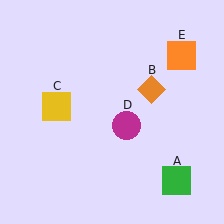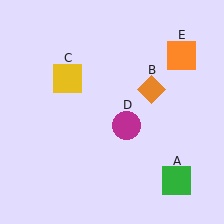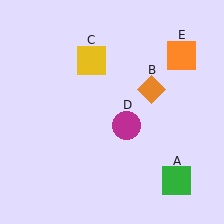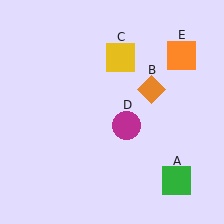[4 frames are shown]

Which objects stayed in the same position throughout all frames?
Green square (object A) and orange diamond (object B) and magenta circle (object D) and orange square (object E) remained stationary.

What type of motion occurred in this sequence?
The yellow square (object C) rotated clockwise around the center of the scene.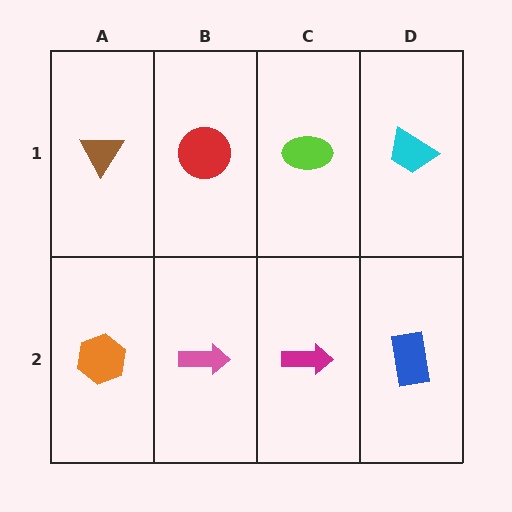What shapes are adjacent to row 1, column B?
A pink arrow (row 2, column B), a brown triangle (row 1, column A), a lime ellipse (row 1, column C).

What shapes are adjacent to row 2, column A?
A brown triangle (row 1, column A), a pink arrow (row 2, column B).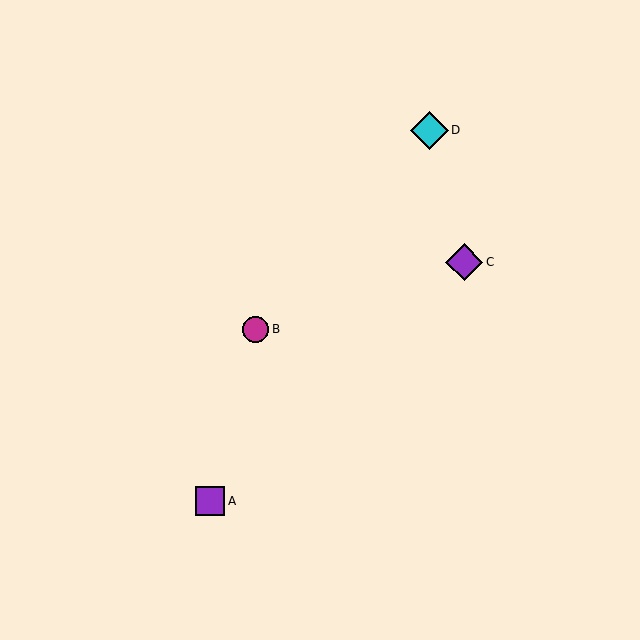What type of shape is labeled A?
Shape A is a purple square.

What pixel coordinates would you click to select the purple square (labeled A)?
Click at (210, 501) to select the purple square A.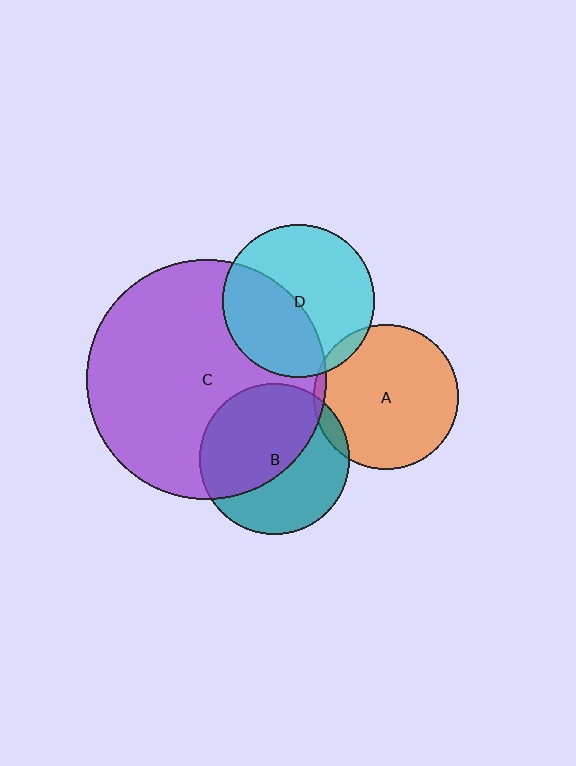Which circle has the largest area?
Circle C (purple).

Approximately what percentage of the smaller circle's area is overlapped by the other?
Approximately 40%.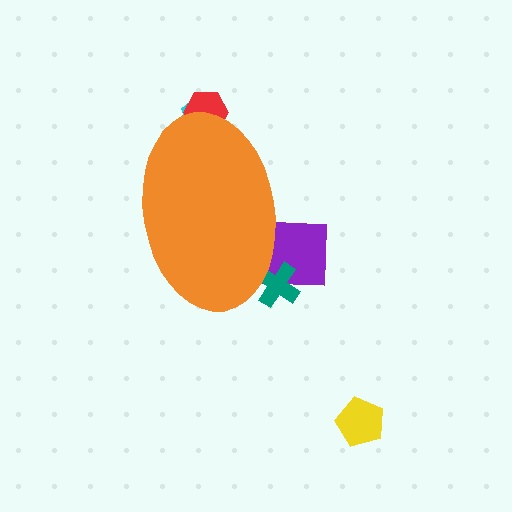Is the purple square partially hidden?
Yes, the purple square is partially hidden behind the orange ellipse.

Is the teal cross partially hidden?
Yes, the teal cross is partially hidden behind the orange ellipse.